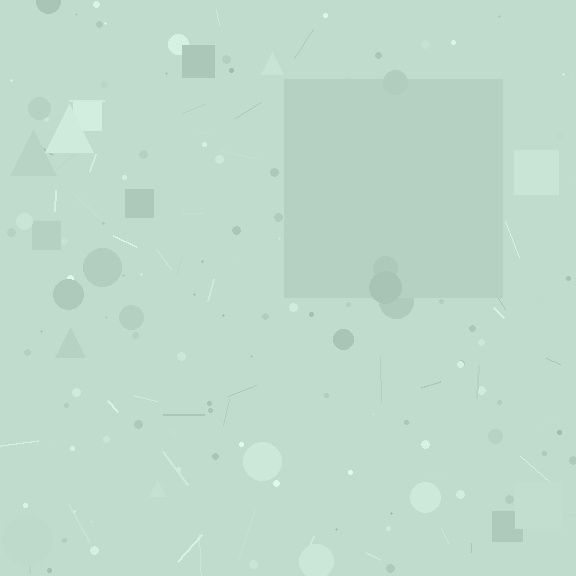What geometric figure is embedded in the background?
A square is embedded in the background.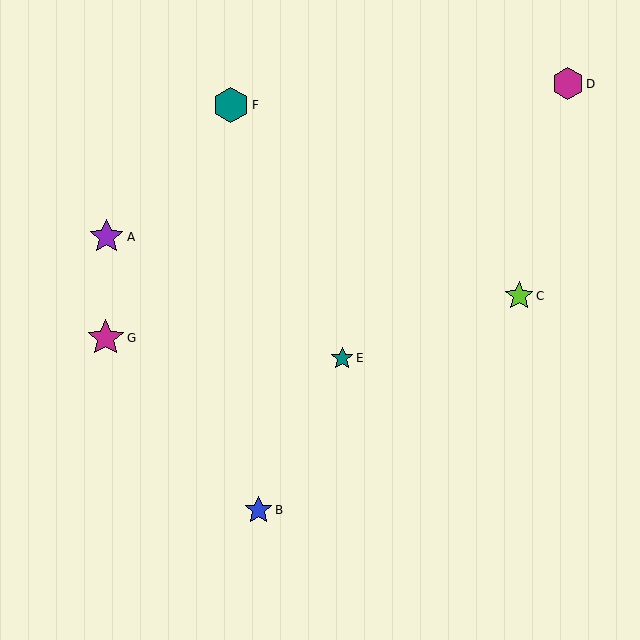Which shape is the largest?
The magenta star (labeled G) is the largest.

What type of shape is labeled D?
Shape D is a magenta hexagon.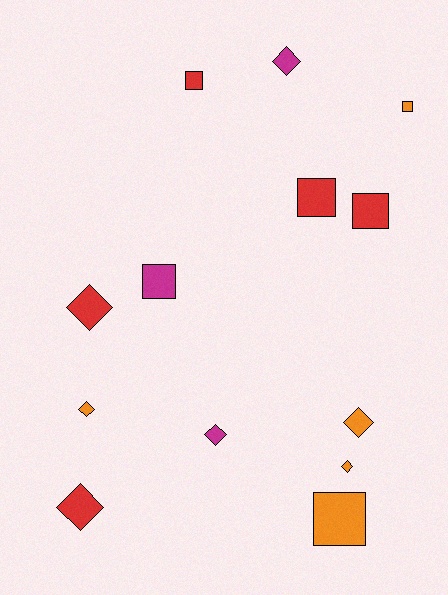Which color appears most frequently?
Red, with 5 objects.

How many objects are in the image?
There are 13 objects.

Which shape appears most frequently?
Diamond, with 7 objects.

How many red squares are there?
There are 3 red squares.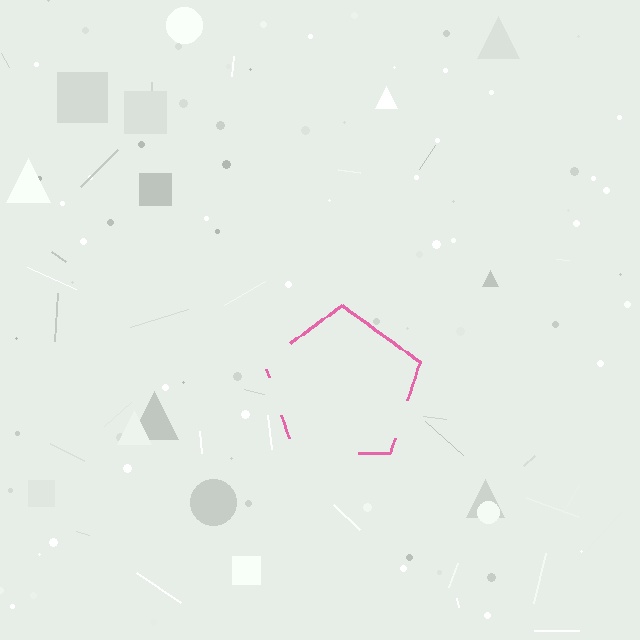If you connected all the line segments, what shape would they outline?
They would outline a pentagon.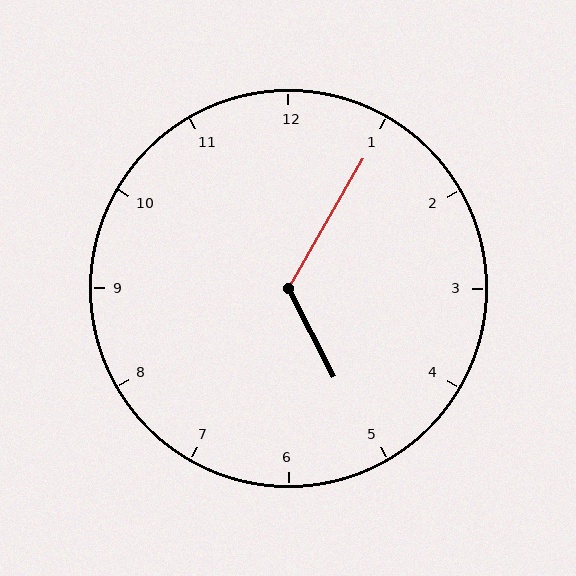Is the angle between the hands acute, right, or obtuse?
It is obtuse.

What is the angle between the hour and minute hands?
Approximately 122 degrees.